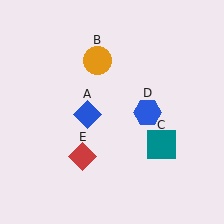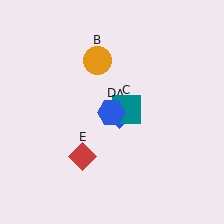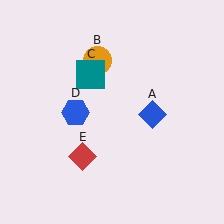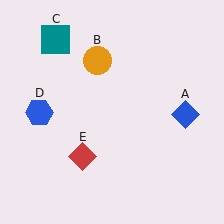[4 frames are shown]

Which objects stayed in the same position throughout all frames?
Orange circle (object B) and red diamond (object E) remained stationary.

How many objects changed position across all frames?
3 objects changed position: blue diamond (object A), teal square (object C), blue hexagon (object D).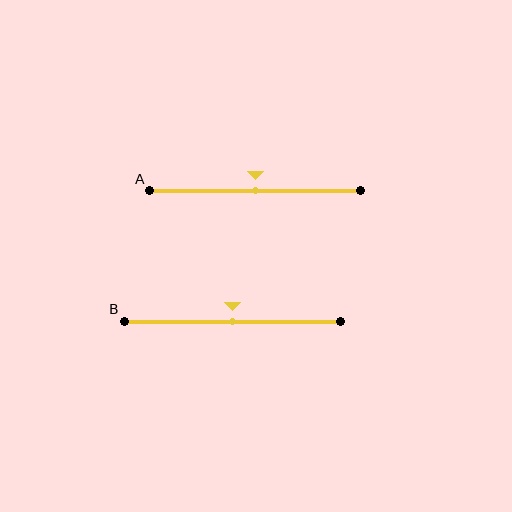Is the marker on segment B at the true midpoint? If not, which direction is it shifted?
Yes, the marker on segment B is at the true midpoint.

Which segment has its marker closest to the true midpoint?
Segment A has its marker closest to the true midpoint.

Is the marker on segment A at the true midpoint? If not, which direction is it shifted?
Yes, the marker on segment A is at the true midpoint.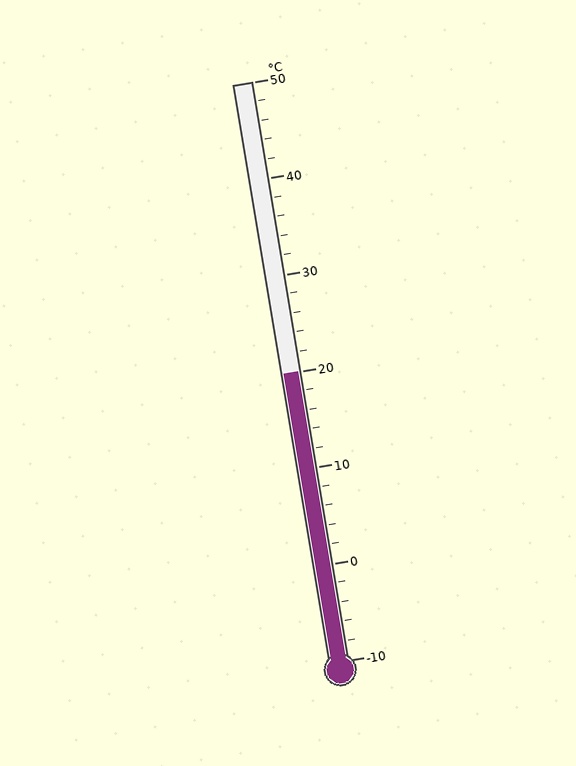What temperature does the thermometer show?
The thermometer shows approximately 20°C.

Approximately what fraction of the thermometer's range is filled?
The thermometer is filled to approximately 50% of its range.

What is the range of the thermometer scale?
The thermometer scale ranges from -10°C to 50°C.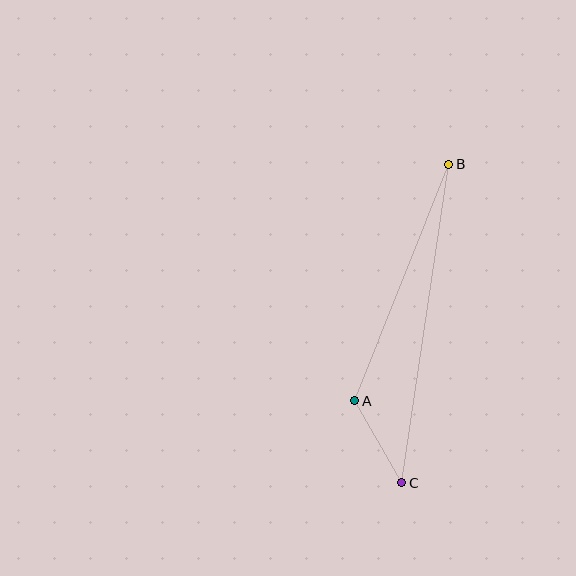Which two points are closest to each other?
Points A and C are closest to each other.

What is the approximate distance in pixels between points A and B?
The distance between A and B is approximately 255 pixels.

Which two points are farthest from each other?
Points B and C are farthest from each other.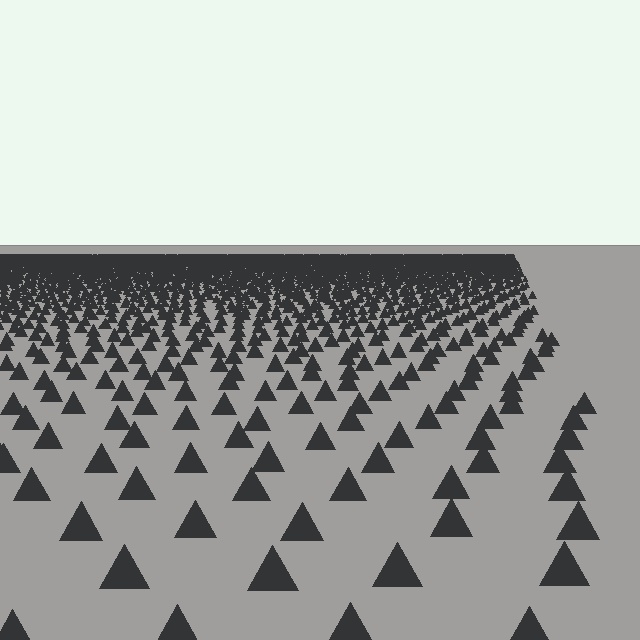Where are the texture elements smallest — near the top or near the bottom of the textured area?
Near the top.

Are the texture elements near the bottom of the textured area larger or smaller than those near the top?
Larger. Near the bottom, elements are closer to the viewer and appear at a bigger on-screen size.